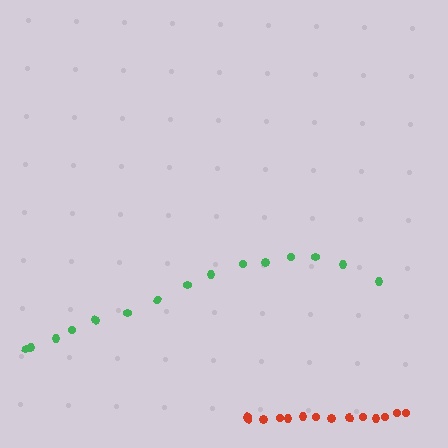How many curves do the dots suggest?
There are 2 distinct paths.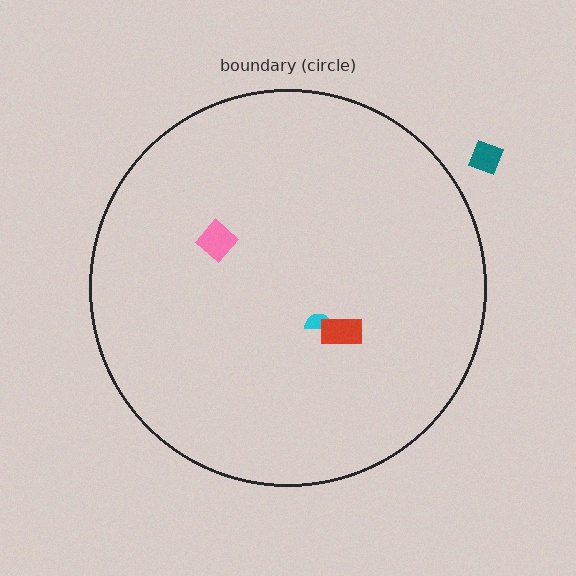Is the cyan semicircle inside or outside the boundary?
Inside.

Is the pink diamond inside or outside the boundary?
Inside.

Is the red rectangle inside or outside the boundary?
Inside.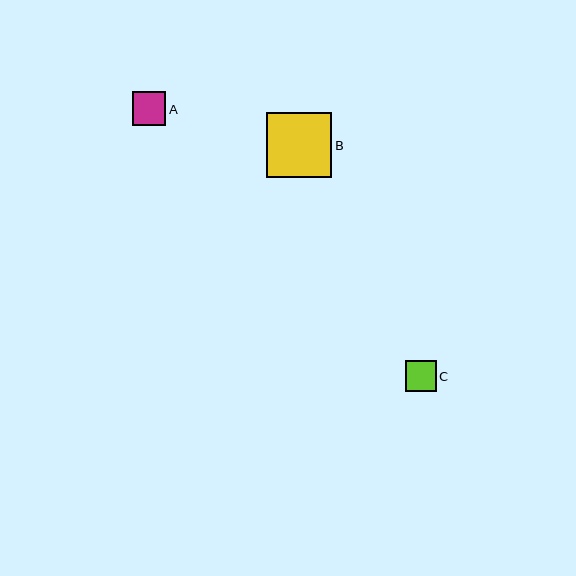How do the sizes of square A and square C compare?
Square A and square C are approximately the same size.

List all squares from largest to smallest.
From largest to smallest: B, A, C.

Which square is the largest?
Square B is the largest with a size of approximately 65 pixels.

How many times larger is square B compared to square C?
Square B is approximately 2.1 times the size of square C.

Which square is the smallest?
Square C is the smallest with a size of approximately 31 pixels.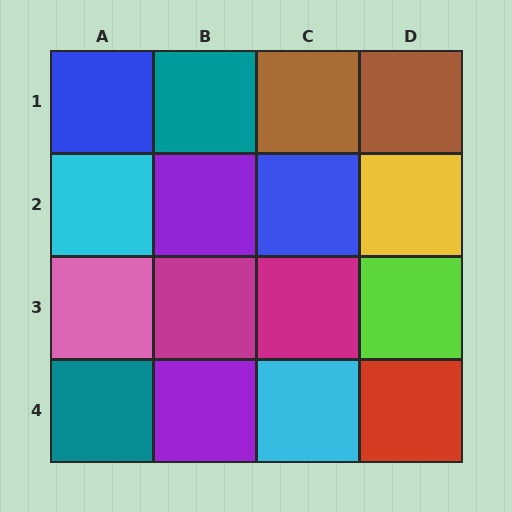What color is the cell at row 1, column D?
Brown.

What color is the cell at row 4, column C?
Cyan.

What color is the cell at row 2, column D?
Yellow.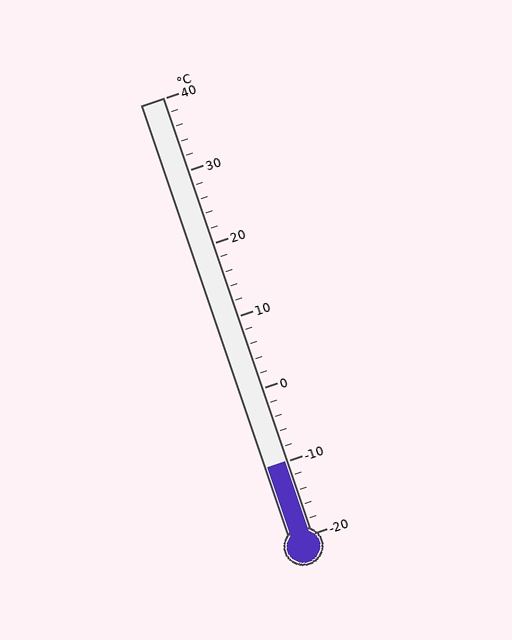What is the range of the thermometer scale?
The thermometer scale ranges from -20°C to 40°C.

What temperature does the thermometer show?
The thermometer shows approximately -10°C.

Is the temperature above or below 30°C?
The temperature is below 30°C.